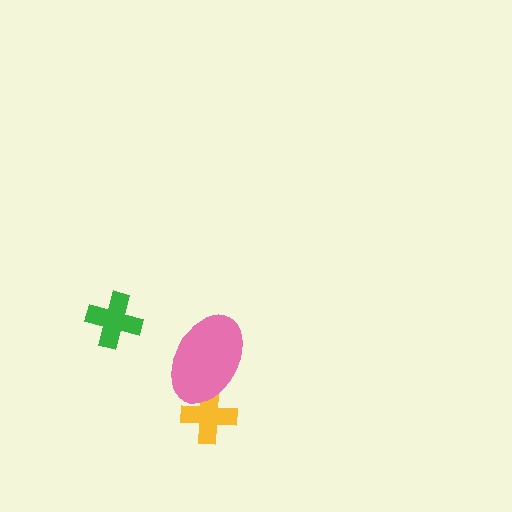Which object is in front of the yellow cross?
The pink ellipse is in front of the yellow cross.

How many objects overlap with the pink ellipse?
1 object overlaps with the pink ellipse.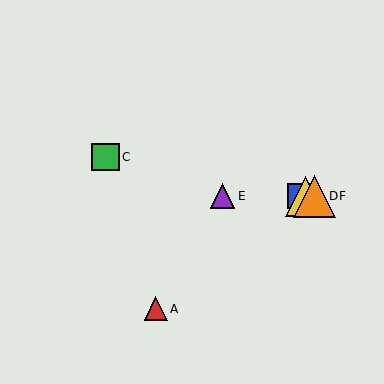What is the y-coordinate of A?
Object A is at y≈309.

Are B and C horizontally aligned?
No, B is at y≈196 and C is at y≈157.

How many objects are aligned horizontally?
4 objects (B, D, E, F) are aligned horizontally.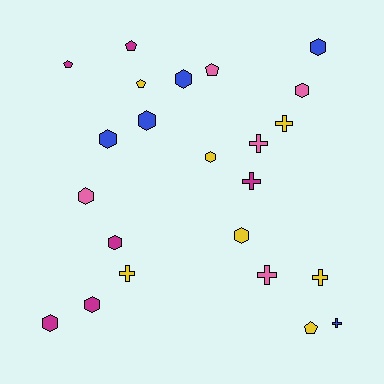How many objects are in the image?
There are 23 objects.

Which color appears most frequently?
Yellow, with 7 objects.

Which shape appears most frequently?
Hexagon, with 11 objects.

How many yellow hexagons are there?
There are 2 yellow hexagons.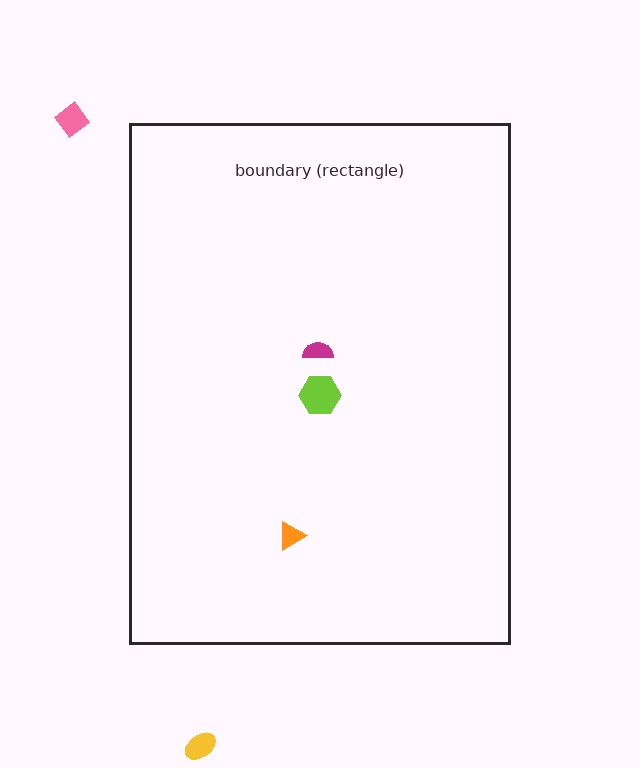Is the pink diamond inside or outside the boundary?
Outside.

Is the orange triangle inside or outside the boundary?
Inside.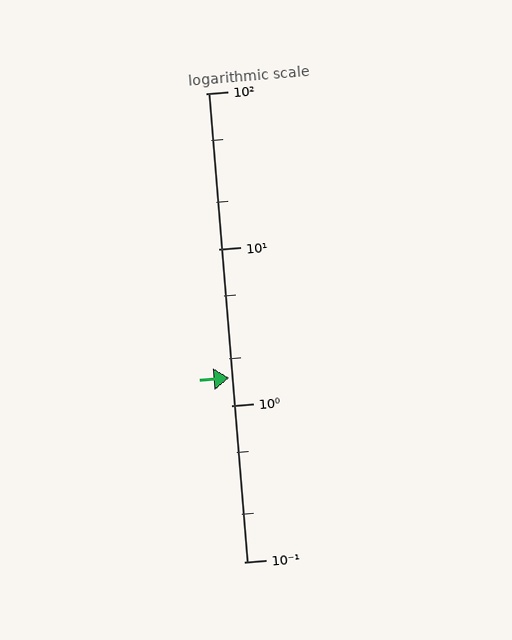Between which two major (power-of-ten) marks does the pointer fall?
The pointer is between 1 and 10.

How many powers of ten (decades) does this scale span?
The scale spans 3 decades, from 0.1 to 100.